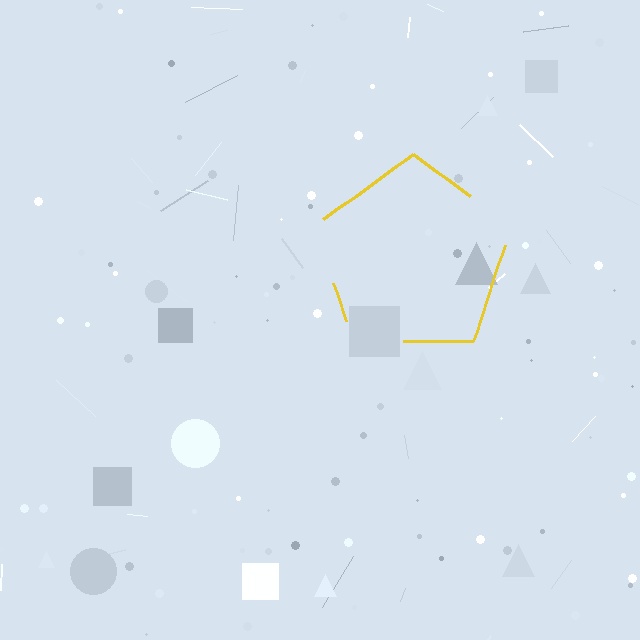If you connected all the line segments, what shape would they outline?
They would outline a pentagon.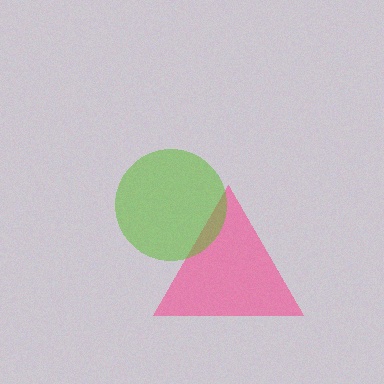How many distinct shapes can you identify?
There are 2 distinct shapes: a pink triangle, a lime circle.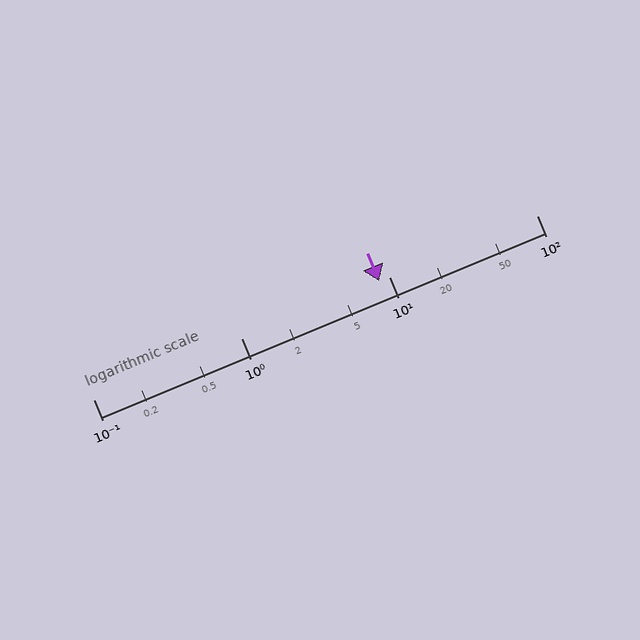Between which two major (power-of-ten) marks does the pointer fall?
The pointer is between 1 and 10.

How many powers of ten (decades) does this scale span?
The scale spans 3 decades, from 0.1 to 100.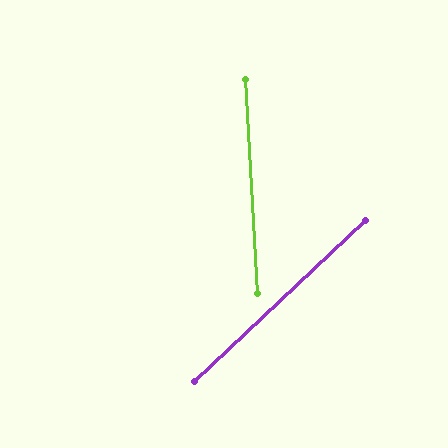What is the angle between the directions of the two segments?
Approximately 50 degrees.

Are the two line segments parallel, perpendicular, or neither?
Neither parallel nor perpendicular — they differ by about 50°.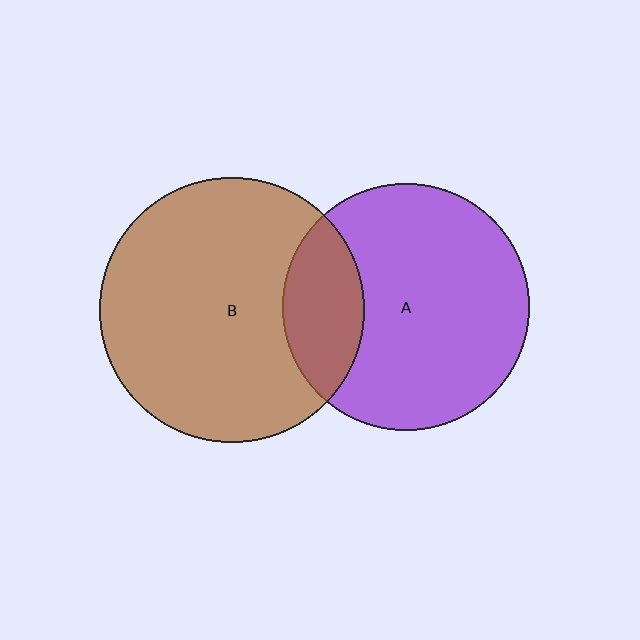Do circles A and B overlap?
Yes.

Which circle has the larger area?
Circle B (brown).